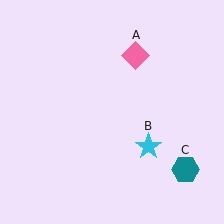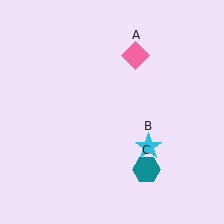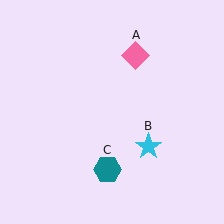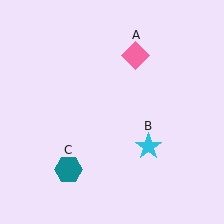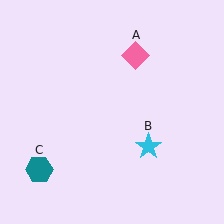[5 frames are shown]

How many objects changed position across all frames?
1 object changed position: teal hexagon (object C).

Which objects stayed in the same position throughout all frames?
Pink diamond (object A) and cyan star (object B) remained stationary.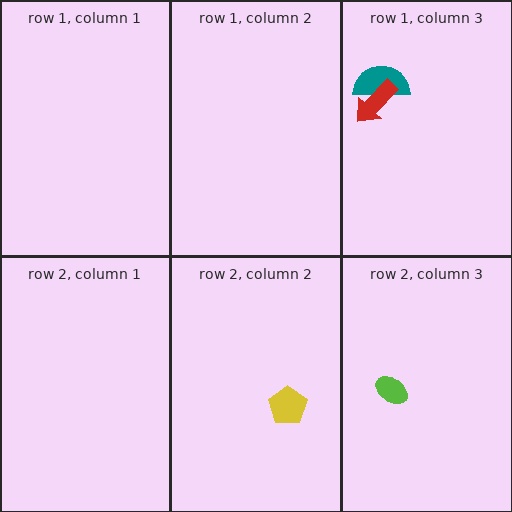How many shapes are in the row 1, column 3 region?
2.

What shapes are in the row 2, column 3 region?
The lime ellipse.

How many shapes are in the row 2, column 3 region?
1.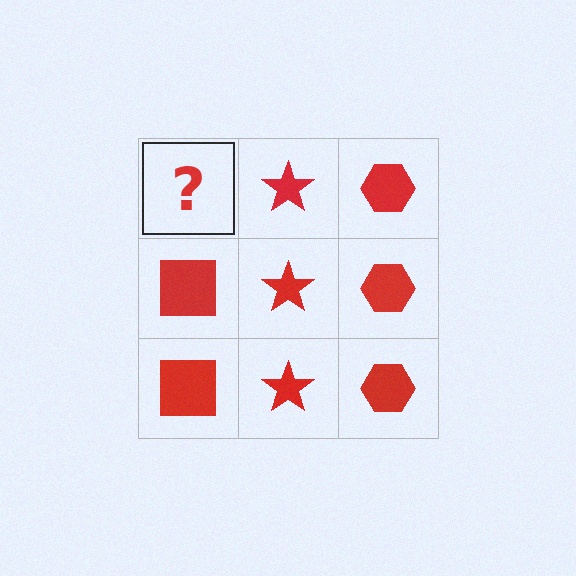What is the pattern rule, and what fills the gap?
The rule is that each column has a consistent shape. The gap should be filled with a red square.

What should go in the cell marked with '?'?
The missing cell should contain a red square.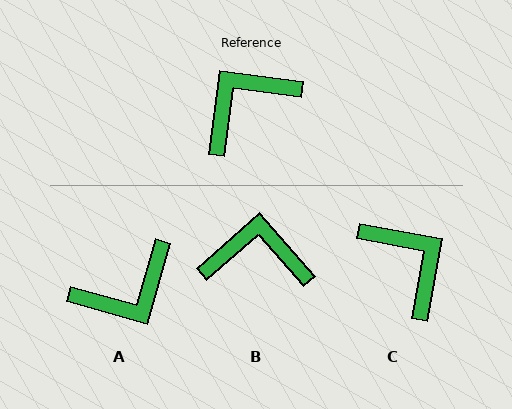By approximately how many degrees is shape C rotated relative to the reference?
Approximately 93 degrees clockwise.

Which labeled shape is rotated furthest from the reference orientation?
A, about 172 degrees away.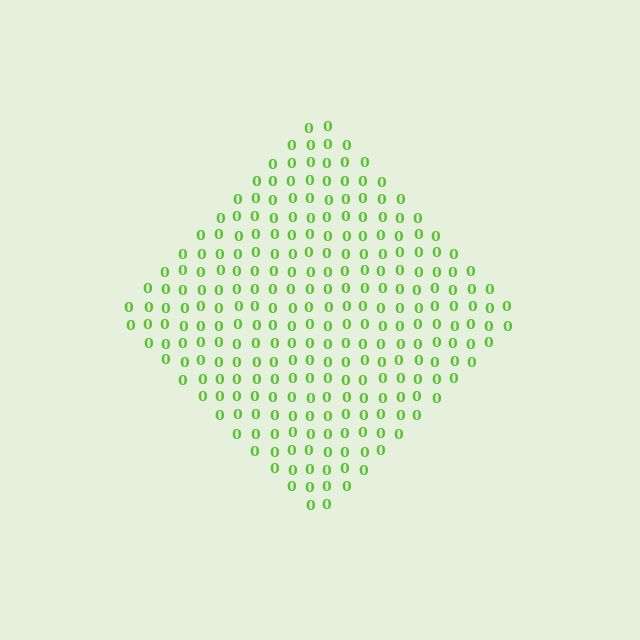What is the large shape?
The large shape is a diamond.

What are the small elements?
The small elements are digit 0's.